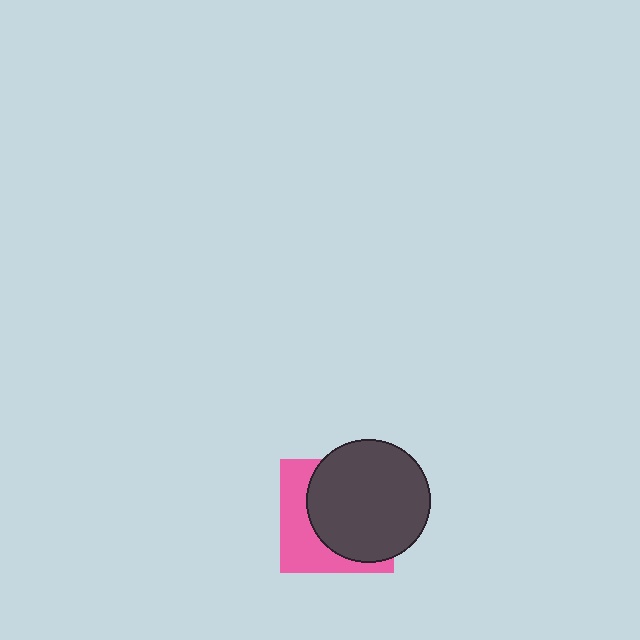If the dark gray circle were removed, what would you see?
You would see the complete pink square.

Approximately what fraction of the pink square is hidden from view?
Roughly 61% of the pink square is hidden behind the dark gray circle.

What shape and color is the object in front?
The object in front is a dark gray circle.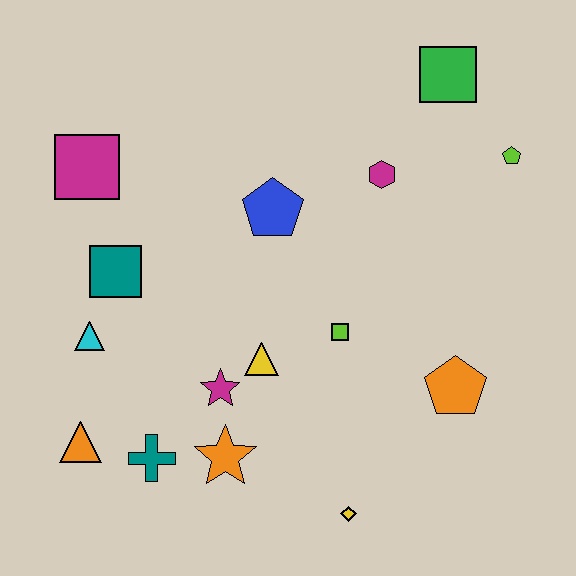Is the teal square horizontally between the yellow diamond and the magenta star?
No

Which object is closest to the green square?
The lime pentagon is closest to the green square.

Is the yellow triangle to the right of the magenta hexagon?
No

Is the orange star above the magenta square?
No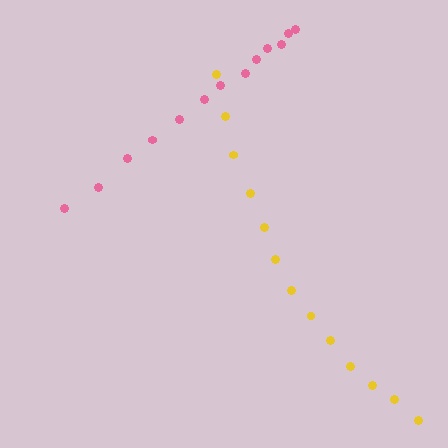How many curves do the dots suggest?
There are 2 distinct paths.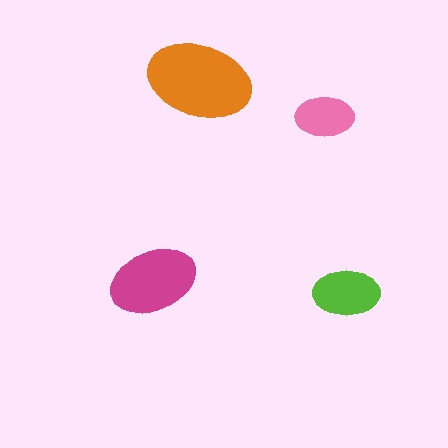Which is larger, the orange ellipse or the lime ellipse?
The orange one.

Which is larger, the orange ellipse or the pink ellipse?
The orange one.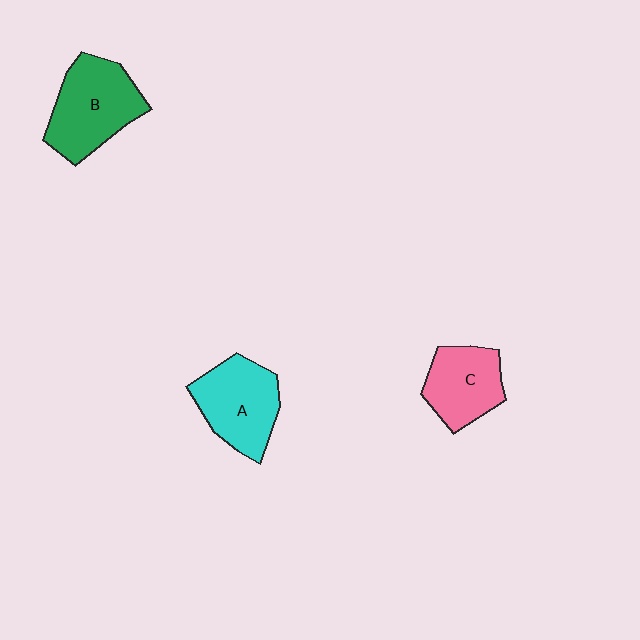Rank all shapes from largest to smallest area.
From largest to smallest: B (green), A (cyan), C (pink).